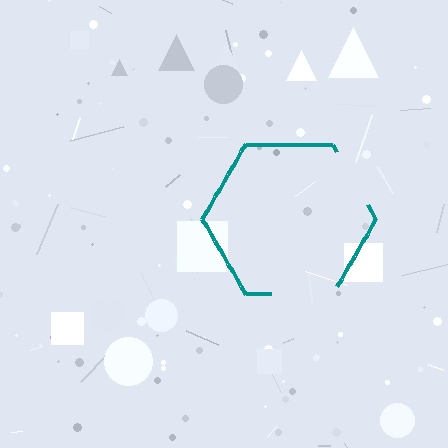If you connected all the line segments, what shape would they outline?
They would outline a hexagon.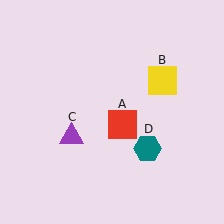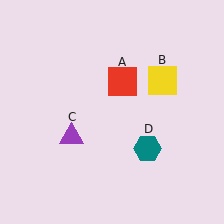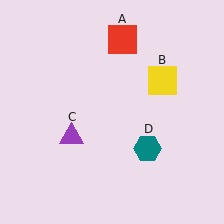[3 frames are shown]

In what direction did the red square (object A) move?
The red square (object A) moved up.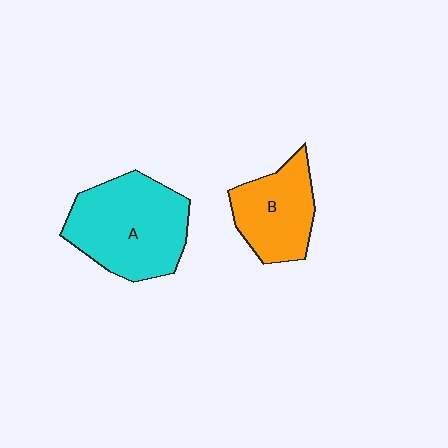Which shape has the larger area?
Shape A (cyan).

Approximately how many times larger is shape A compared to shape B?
Approximately 1.5 times.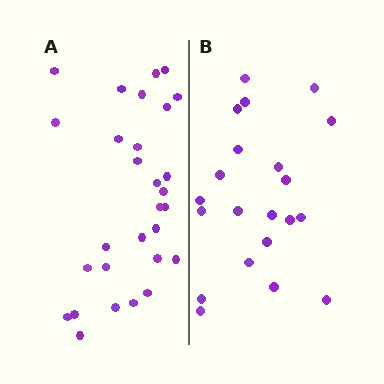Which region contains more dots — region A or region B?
Region A (the left region) has more dots.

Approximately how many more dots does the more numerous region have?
Region A has roughly 8 or so more dots than region B.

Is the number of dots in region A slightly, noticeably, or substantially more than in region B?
Region A has noticeably more, but not dramatically so. The ratio is roughly 1.4 to 1.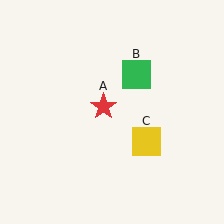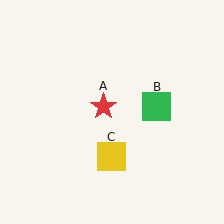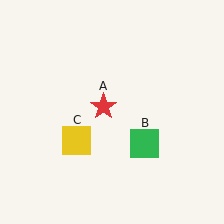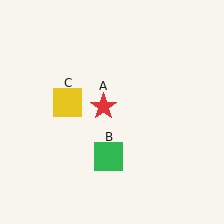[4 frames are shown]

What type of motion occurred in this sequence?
The green square (object B), yellow square (object C) rotated clockwise around the center of the scene.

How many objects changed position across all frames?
2 objects changed position: green square (object B), yellow square (object C).